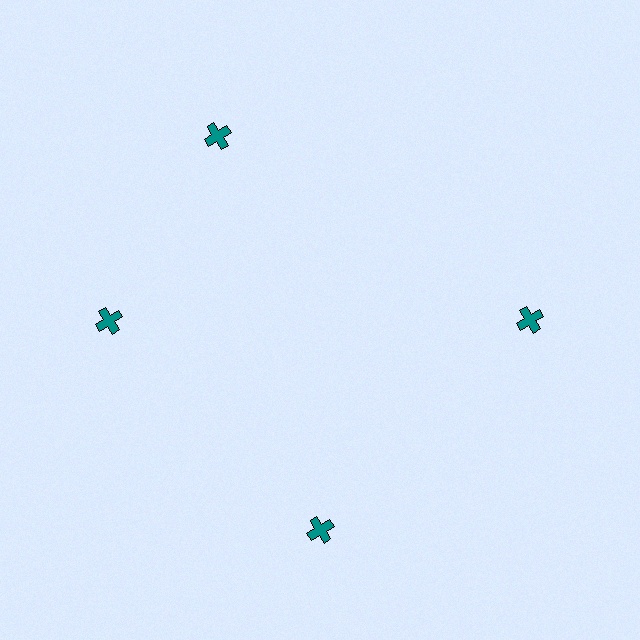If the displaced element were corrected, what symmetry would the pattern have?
It would have 4-fold rotational symmetry — the pattern would map onto itself every 90 degrees.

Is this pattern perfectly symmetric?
No. The 4 teal crosses are arranged in a ring, but one element near the 12 o'clock position is rotated out of alignment along the ring, breaking the 4-fold rotational symmetry.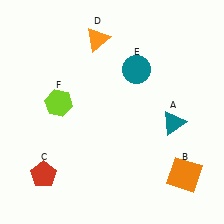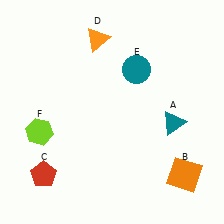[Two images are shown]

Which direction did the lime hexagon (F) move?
The lime hexagon (F) moved down.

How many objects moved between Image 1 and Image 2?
1 object moved between the two images.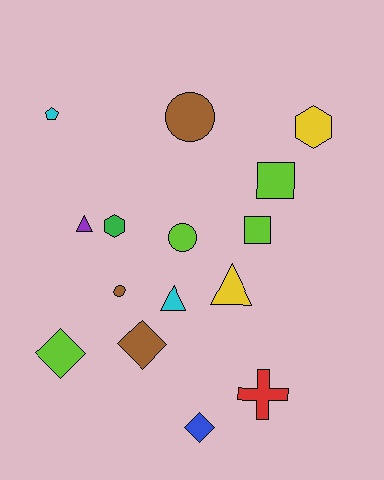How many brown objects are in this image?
There are 3 brown objects.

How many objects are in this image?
There are 15 objects.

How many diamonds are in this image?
There are 3 diamonds.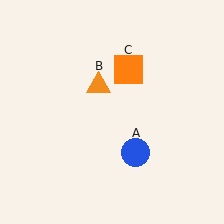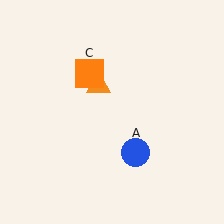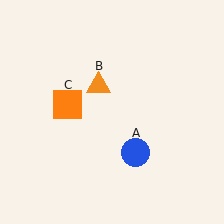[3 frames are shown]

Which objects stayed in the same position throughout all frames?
Blue circle (object A) and orange triangle (object B) remained stationary.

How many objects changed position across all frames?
1 object changed position: orange square (object C).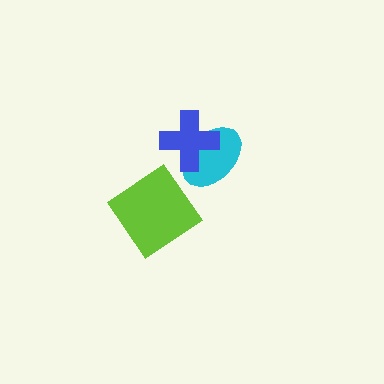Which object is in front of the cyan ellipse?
The blue cross is in front of the cyan ellipse.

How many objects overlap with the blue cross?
1 object overlaps with the blue cross.